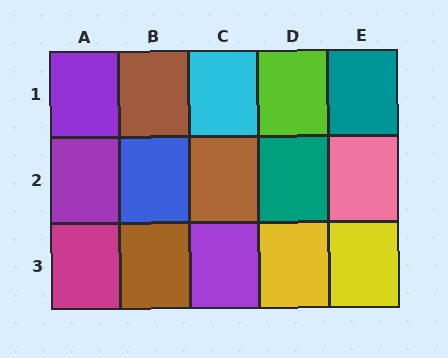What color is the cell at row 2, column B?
Blue.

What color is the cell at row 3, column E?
Yellow.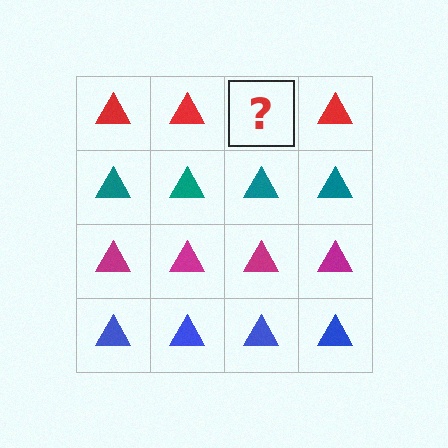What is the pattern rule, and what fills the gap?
The rule is that each row has a consistent color. The gap should be filled with a red triangle.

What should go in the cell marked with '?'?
The missing cell should contain a red triangle.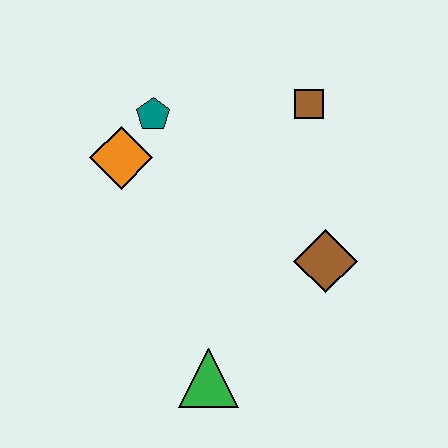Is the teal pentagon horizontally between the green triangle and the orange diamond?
Yes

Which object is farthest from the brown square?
The green triangle is farthest from the brown square.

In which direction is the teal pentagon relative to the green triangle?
The teal pentagon is above the green triangle.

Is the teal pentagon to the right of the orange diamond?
Yes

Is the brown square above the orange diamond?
Yes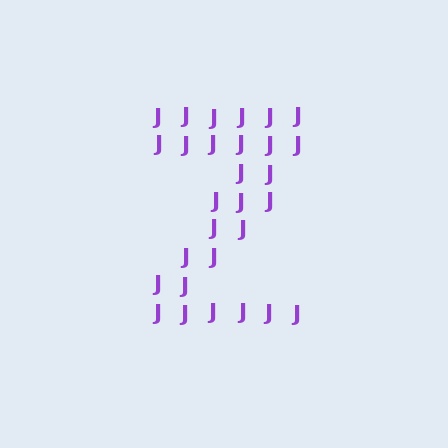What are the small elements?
The small elements are letter J's.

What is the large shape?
The large shape is the letter Z.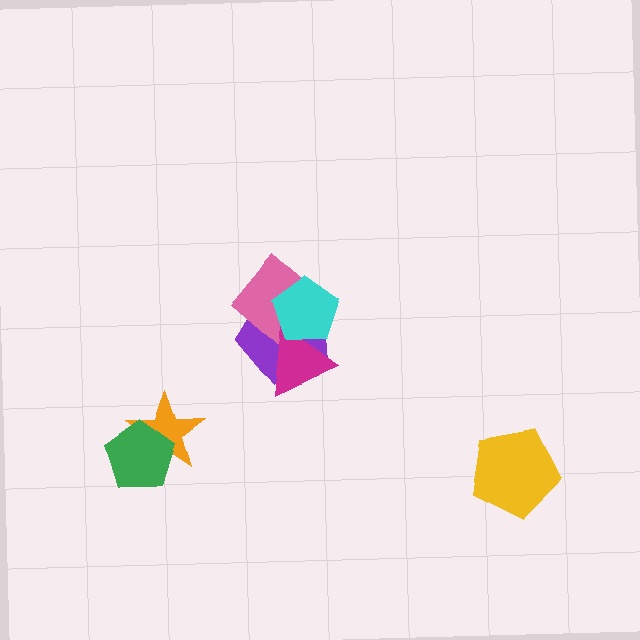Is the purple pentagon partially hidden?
Yes, it is partially covered by another shape.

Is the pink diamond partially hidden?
Yes, it is partially covered by another shape.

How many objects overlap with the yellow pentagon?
0 objects overlap with the yellow pentagon.